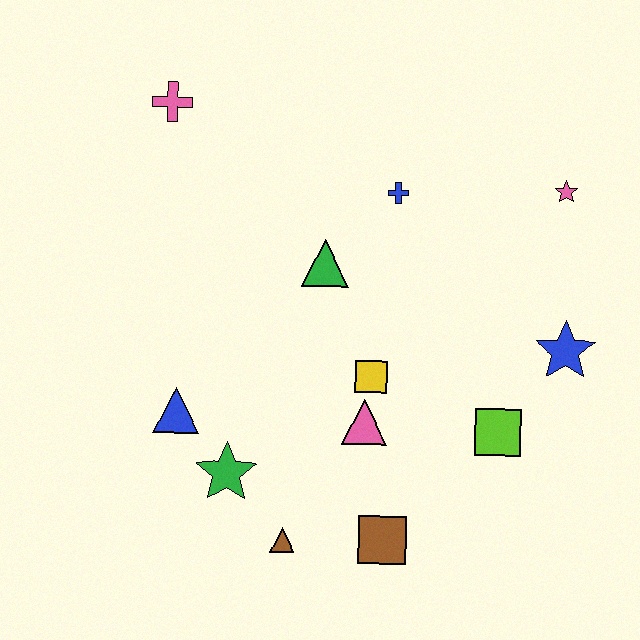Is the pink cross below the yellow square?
No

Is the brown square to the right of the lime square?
No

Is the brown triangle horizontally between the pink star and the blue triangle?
Yes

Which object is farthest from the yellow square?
The pink cross is farthest from the yellow square.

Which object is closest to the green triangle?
The blue cross is closest to the green triangle.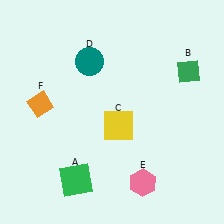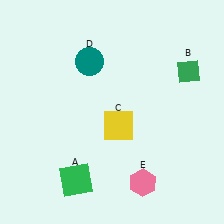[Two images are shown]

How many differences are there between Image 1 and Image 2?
There is 1 difference between the two images.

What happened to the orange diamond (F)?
The orange diamond (F) was removed in Image 2. It was in the top-left area of Image 1.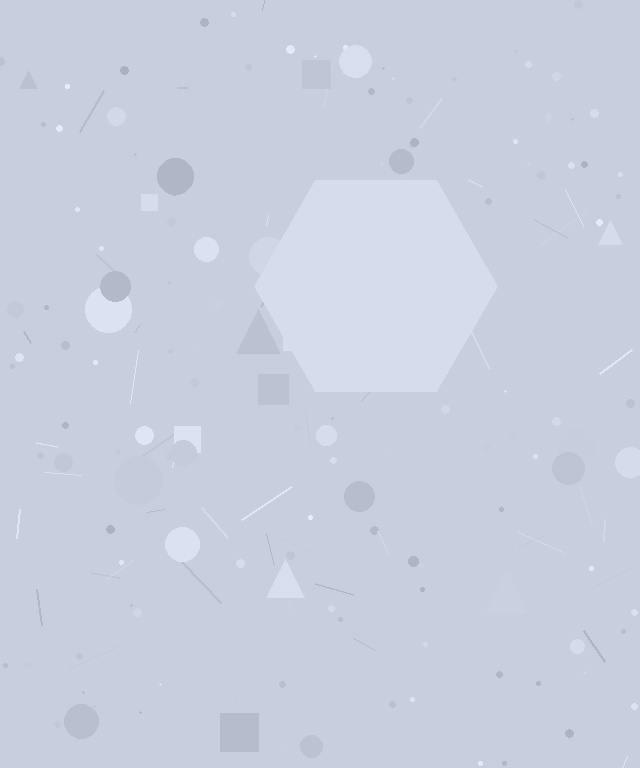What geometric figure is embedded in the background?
A hexagon is embedded in the background.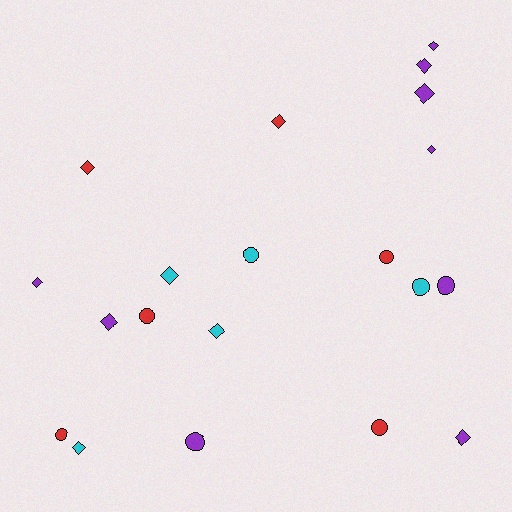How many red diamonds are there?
There are 2 red diamonds.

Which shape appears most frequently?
Diamond, with 12 objects.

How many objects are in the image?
There are 20 objects.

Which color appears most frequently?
Purple, with 9 objects.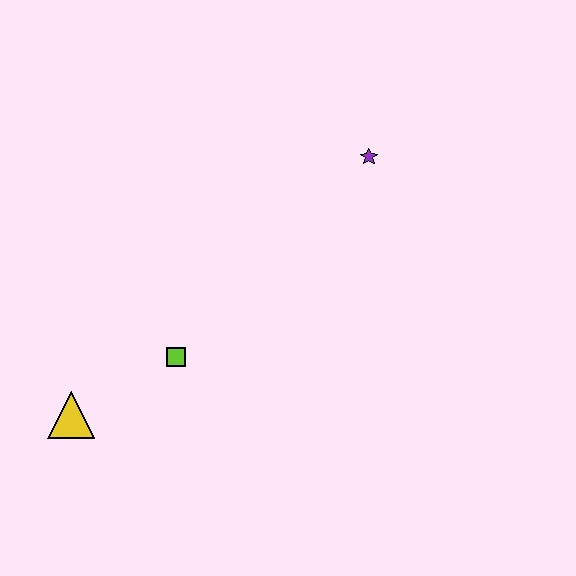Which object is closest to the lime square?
The yellow triangle is closest to the lime square.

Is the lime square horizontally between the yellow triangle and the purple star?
Yes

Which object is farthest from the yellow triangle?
The purple star is farthest from the yellow triangle.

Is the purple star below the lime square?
No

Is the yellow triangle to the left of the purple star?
Yes